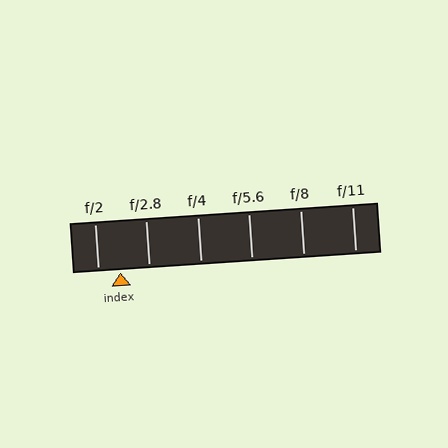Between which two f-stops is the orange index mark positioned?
The index mark is between f/2 and f/2.8.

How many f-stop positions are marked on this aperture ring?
There are 6 f-stop positions marked.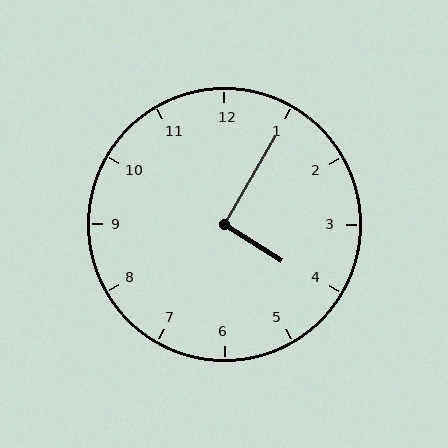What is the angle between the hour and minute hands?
Approximately 92 degrees.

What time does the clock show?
4:05.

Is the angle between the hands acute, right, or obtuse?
It is right.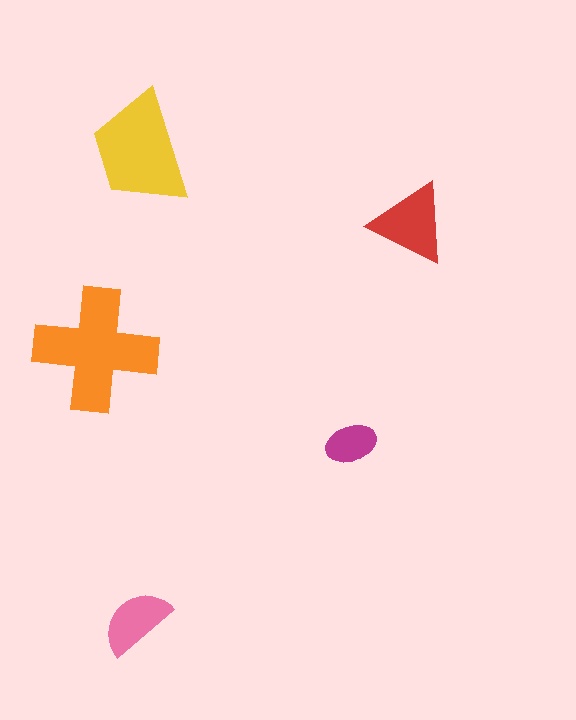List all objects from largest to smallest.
The orange cross, the yellow trapezoid, the red triangle, the pink semicircle, the magenta ellipse.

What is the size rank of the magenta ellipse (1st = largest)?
5th.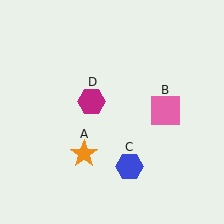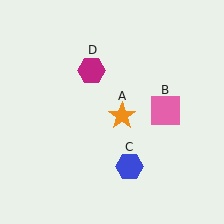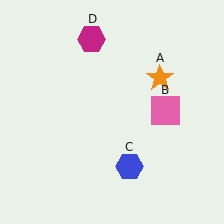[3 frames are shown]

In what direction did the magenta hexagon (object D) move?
The magenta hexagon (object D) moved up.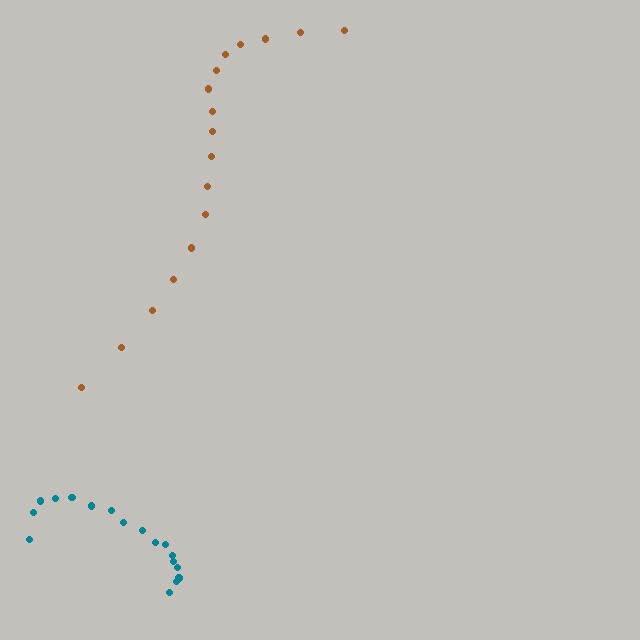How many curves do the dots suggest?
There are 2 distinct paths.